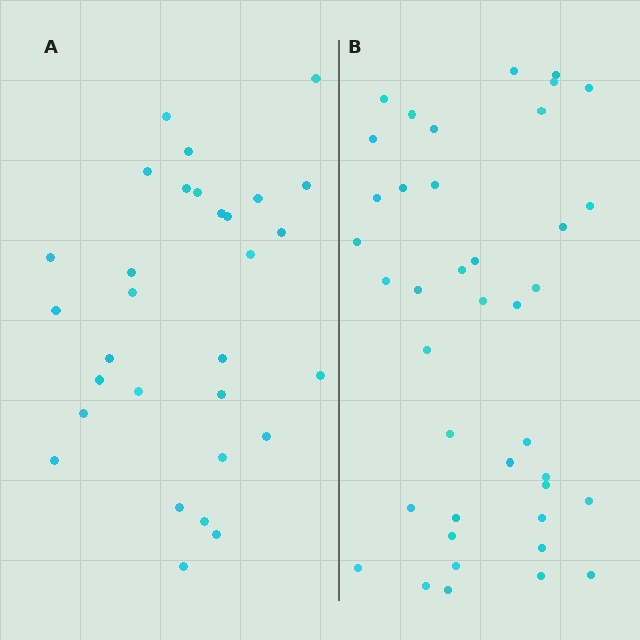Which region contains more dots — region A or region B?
Region B (the right region) has more dots.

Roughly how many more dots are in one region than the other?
Region B has roughly 10 or so more dots than region A.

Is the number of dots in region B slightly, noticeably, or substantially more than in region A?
Region B has noticeably more, but not dramatically so. The ratio is roughly 1.3 to 1.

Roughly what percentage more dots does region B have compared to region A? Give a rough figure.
About 35% more.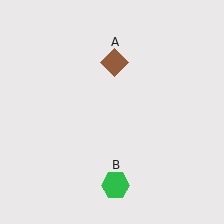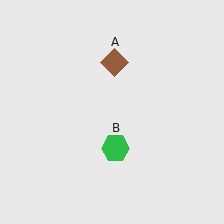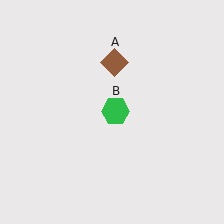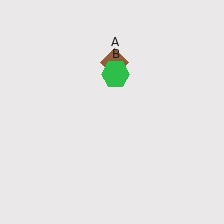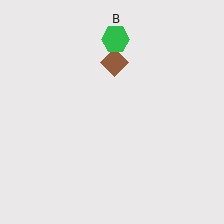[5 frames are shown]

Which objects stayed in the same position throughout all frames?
Brown diamond (object A) remained stationary.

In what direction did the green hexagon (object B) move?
The green hexagon (object B) moved up.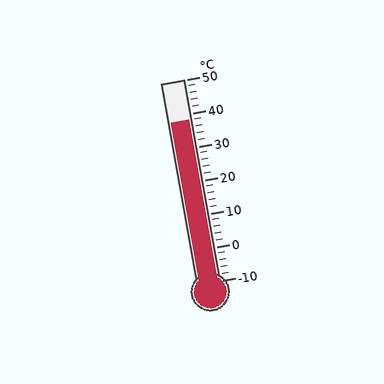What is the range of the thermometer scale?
The thermometer scale ranges from -10°C to 50°C.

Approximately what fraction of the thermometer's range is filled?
The thermometer is filled to approximately 80% of its range.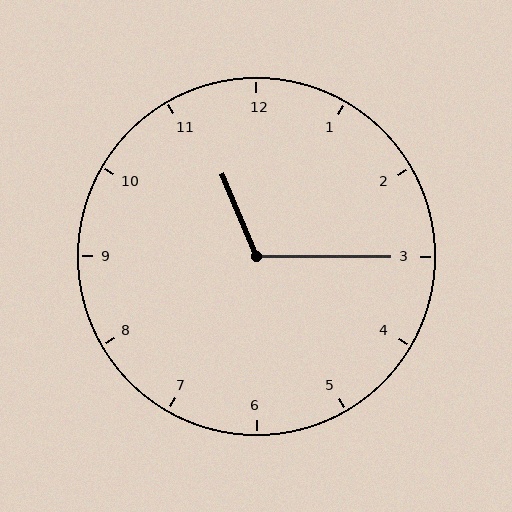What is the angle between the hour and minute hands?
Approximately 112 degrees.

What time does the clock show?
11:15.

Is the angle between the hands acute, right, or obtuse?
It is obtuse.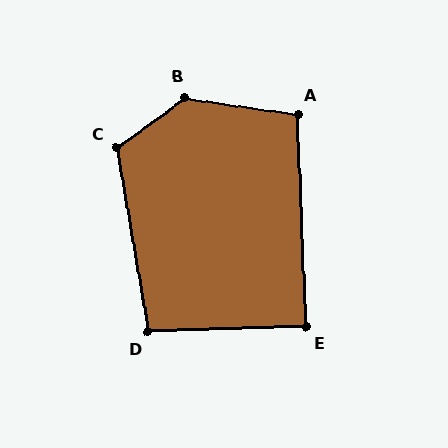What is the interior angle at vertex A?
Approximately 101 degrees (obtuse).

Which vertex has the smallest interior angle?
E, at approximately 89 degrees.